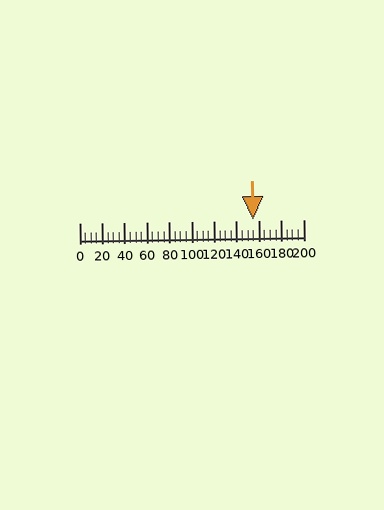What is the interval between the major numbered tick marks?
The major tick marks are spaced 20 units apart.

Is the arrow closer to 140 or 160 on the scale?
The arrow is closer to 160.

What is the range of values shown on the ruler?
The ruler shows values from 0 to 200.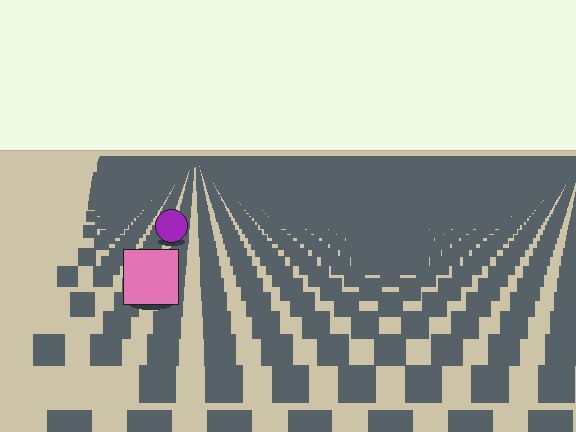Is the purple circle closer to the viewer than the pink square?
No. The pink square is closer — you can tell from the texture gradient: the ground texture is coarser near it.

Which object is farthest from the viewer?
The purple circle is farthest from the viewer. It appears smaller and the ground texture around it is denser.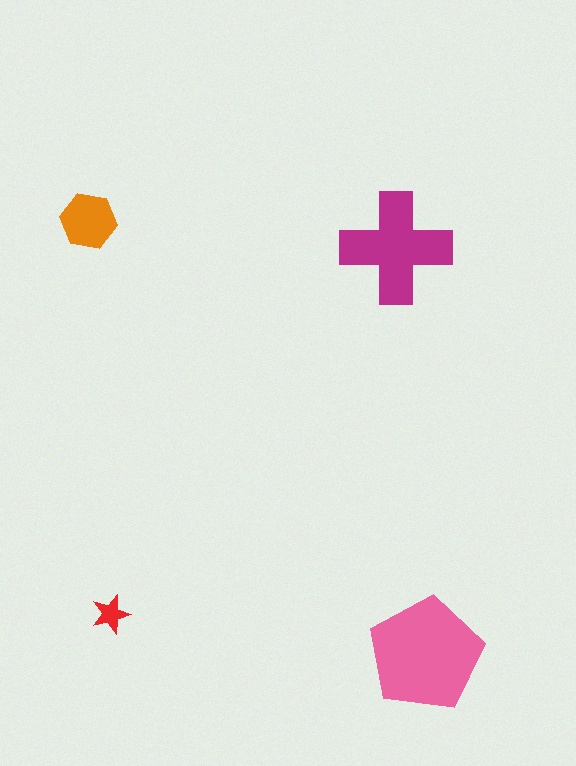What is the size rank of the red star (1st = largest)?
4th.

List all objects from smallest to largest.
The red star, the orange hexagon, the magenta cross, the pink pentagon.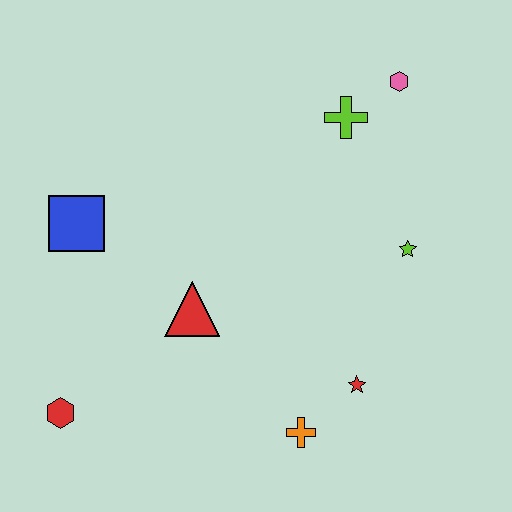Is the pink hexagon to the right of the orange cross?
Yes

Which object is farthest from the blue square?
The pink hexagon is farthest from the blue square.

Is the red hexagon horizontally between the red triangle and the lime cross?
No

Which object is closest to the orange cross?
The red star is closest to the orange cross.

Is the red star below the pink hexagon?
Yes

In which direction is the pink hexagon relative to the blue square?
The pink hexagon is to the right of the blue square.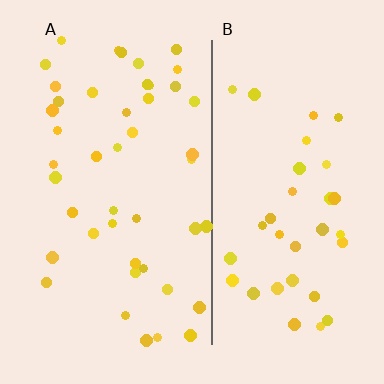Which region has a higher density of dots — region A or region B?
A (the left).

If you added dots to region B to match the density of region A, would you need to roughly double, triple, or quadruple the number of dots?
Approximately double.